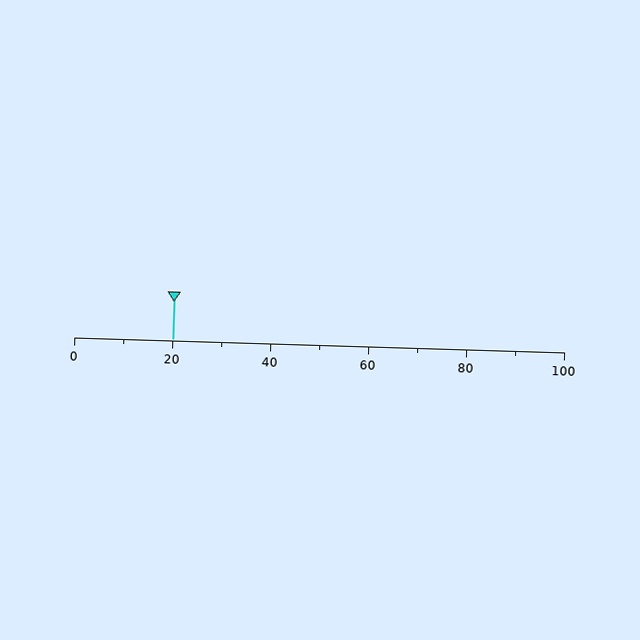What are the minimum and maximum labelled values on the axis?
The axis runs from 0 to 100.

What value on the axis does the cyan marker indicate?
The marker indicates approximately 20.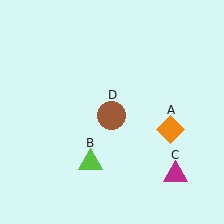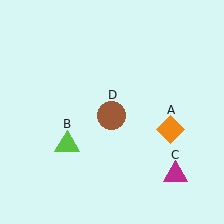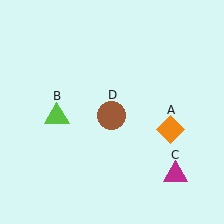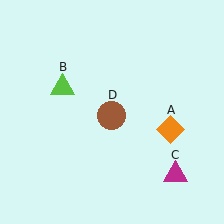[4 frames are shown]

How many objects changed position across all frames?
1 object changed position: lime triangle (object B).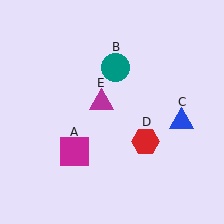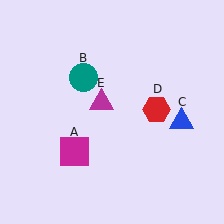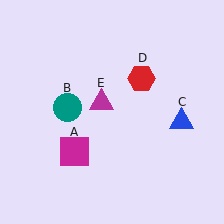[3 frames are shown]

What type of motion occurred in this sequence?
The teal circle (object B), red hexagon (object D) rotated counterclockwise around the center of the scene.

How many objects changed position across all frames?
2 objects changed position: teal circle (object B), red hexagon (object D).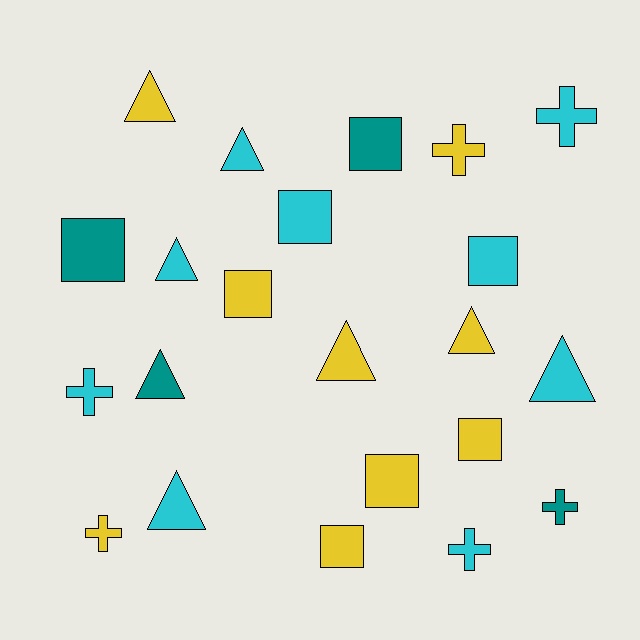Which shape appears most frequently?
Triangle, with 8 objects.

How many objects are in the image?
There are 22 objects.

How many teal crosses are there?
There is 1 teal cross.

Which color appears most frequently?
Cyan, with 9 objects.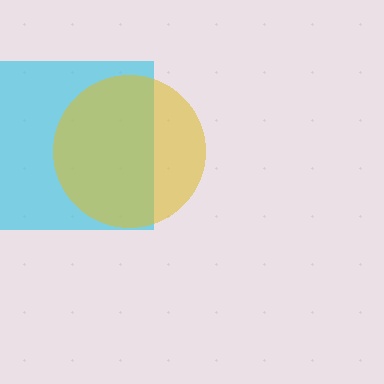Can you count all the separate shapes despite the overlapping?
Yes, there are 2 separate shapes.